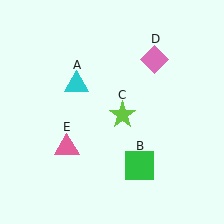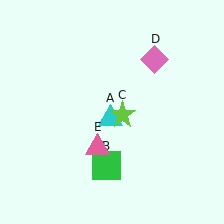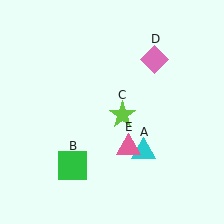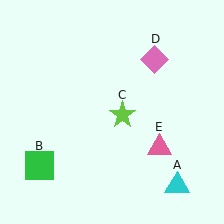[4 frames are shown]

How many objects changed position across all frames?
3 objects changed position: cyan triangle (object A), green square (object B), pink triangle (object E).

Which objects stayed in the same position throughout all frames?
Lime star (object C) and pink diamond (object D) remained stationary.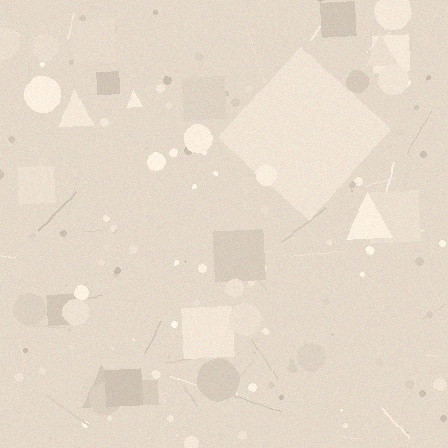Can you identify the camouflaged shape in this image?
The camouflaged shape is a diamond.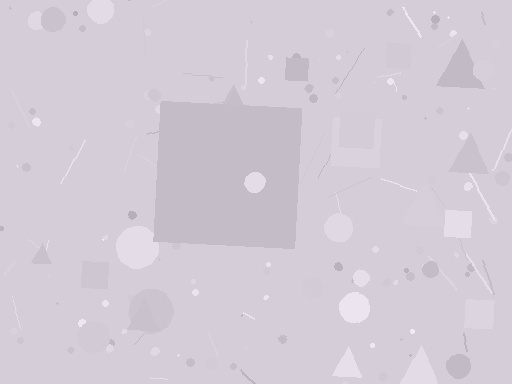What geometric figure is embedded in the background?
A square is embedded in the background.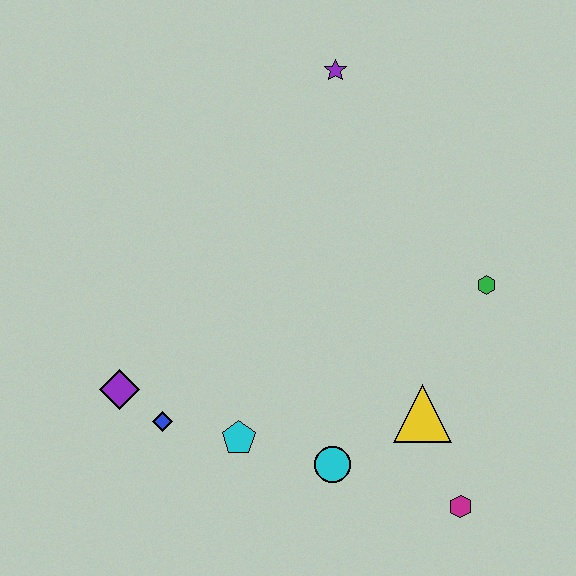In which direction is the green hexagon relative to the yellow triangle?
The green hexagon is above the yellow triangle.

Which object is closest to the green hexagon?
The yellow triangle is closest to the green hexagon.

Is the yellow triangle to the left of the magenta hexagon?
Yes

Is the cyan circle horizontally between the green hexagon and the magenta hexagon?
No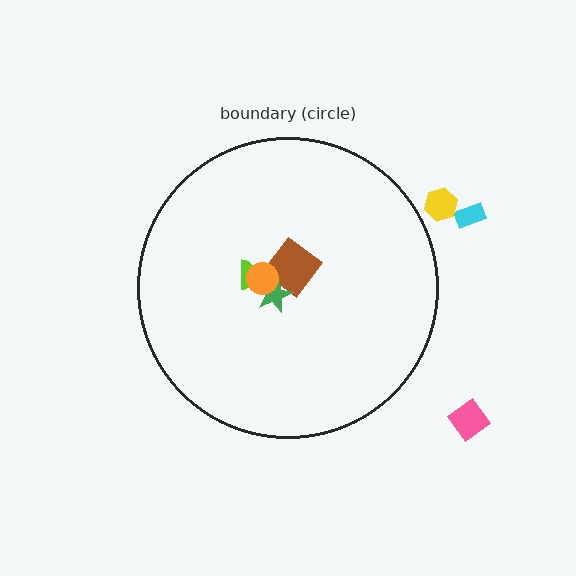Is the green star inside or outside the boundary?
Inside.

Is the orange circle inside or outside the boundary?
Inside.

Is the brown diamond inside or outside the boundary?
Inside.